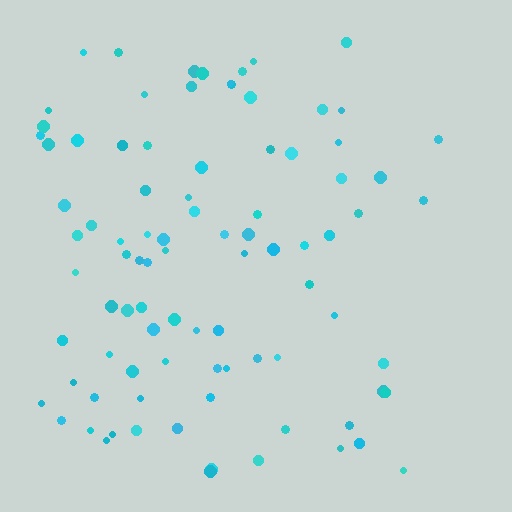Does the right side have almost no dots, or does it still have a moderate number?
Still a moderate number, just noticeably fewer than the left.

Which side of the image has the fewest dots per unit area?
The right.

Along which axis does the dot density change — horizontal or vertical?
Horizontal.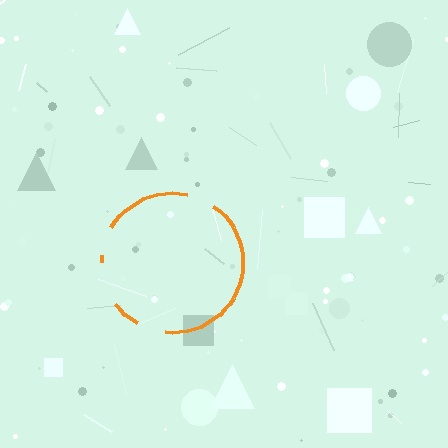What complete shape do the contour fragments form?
The contour fragments form a circle.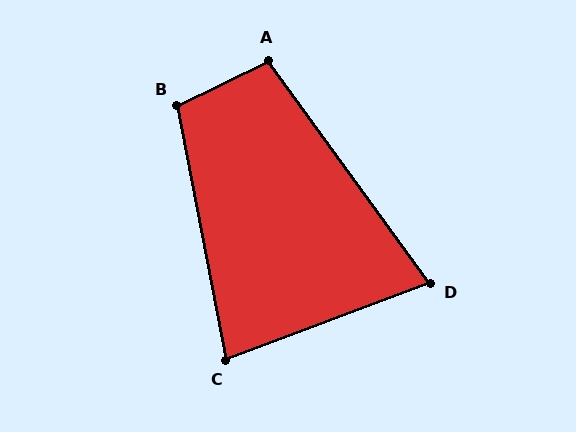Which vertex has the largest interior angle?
B, at approximately 105 degrees.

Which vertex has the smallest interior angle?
D, at approximately 75 degrees.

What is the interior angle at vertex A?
Approximately 100 degrees (obtuse).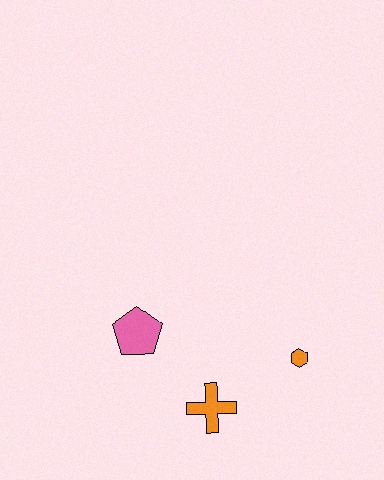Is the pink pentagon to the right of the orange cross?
No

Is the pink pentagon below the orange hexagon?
No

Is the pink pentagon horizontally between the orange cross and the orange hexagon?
No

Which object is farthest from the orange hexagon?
The pink pentagon is farthest from the orange hexagon.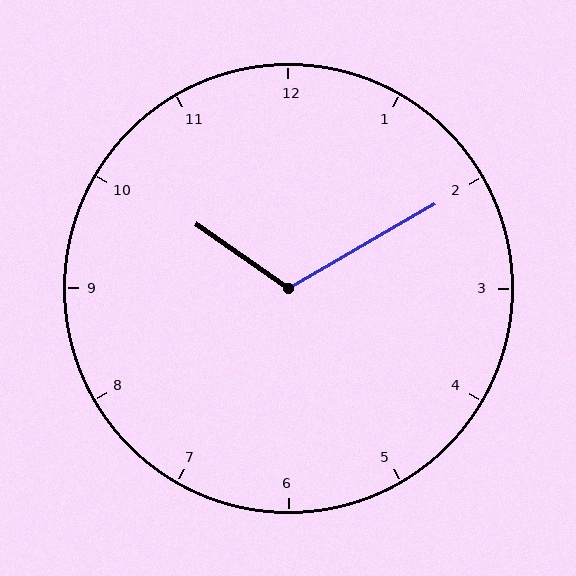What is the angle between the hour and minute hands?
Approximately 115 degrees.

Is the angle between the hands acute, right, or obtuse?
It is obtuse.